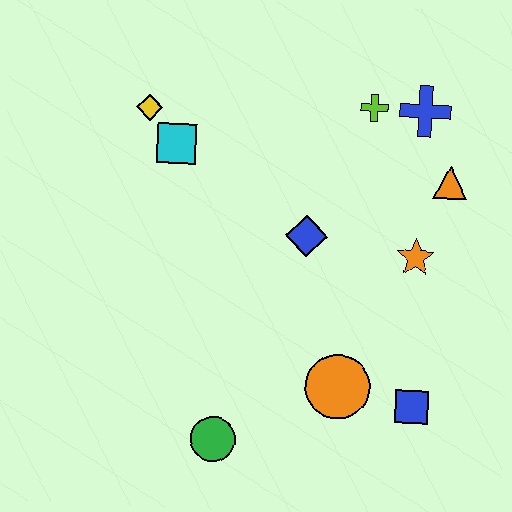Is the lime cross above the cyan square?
Yes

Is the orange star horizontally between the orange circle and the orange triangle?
Yes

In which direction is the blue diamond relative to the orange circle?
The blue diamond is above the orange circle.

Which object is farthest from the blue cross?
The green circle is farthest from the blue cross.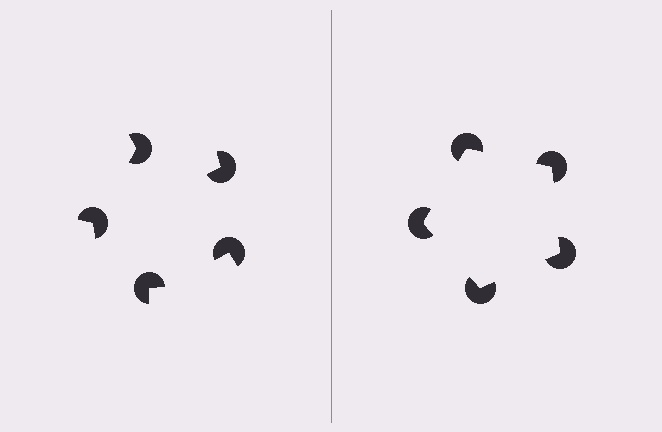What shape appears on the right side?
An illusory pentagon.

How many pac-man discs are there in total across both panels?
10 — 5 on each side.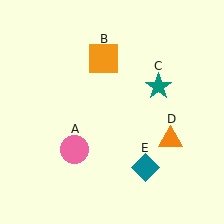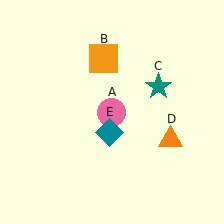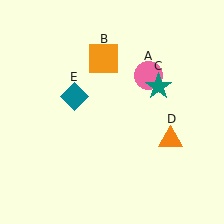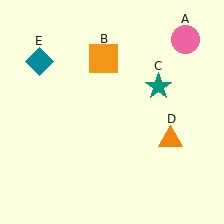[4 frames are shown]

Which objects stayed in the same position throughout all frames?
Orange square (object B) and teal star (object C) and orange triangle (object D) remained stationary.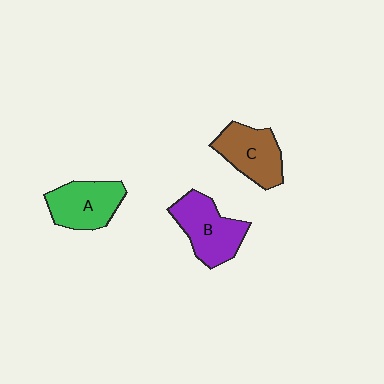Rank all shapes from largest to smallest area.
From largest to smallest: B (purple), A (green), C (brown).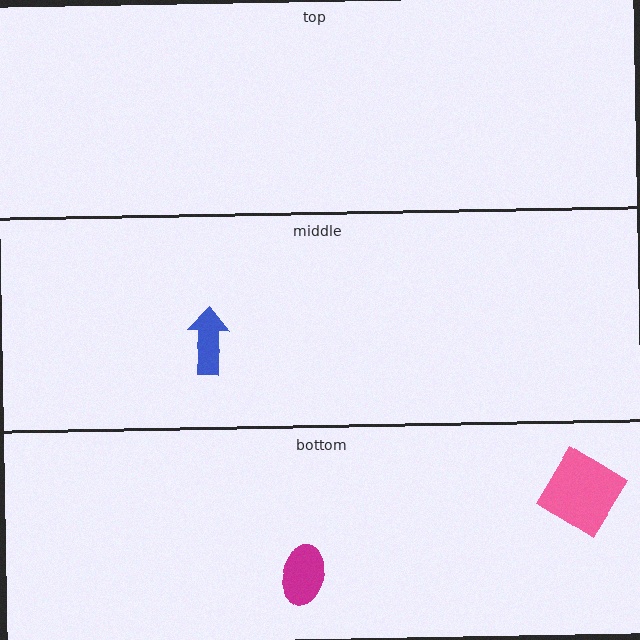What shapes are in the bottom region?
The magenta ellipse, the pink diamond.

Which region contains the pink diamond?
The bottom region.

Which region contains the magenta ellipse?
The bottom region.